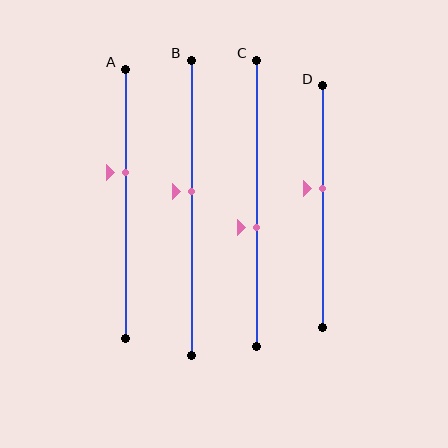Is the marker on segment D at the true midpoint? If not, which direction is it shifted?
No, the marker on segment D is shifted upward by about 8% of the segment length.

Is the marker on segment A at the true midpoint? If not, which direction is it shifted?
No, the marker on segment A is shifted upward by about 12% of the segment length.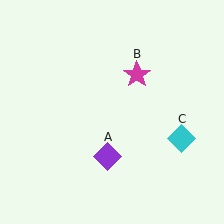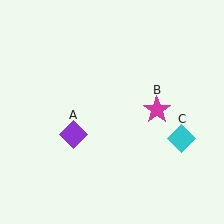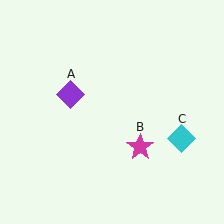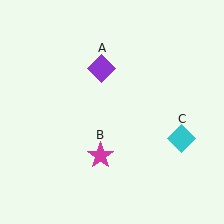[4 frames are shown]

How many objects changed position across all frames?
2 objects changed position: purple diamond (object A), magenta star (object B).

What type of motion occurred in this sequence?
The purple diamond (object A), magenta star (object B) rotated clockwise around the center of the scene.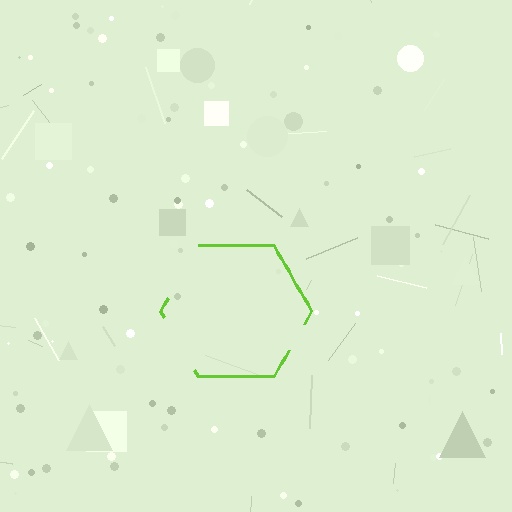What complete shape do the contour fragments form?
The contour fragments form a hexagon.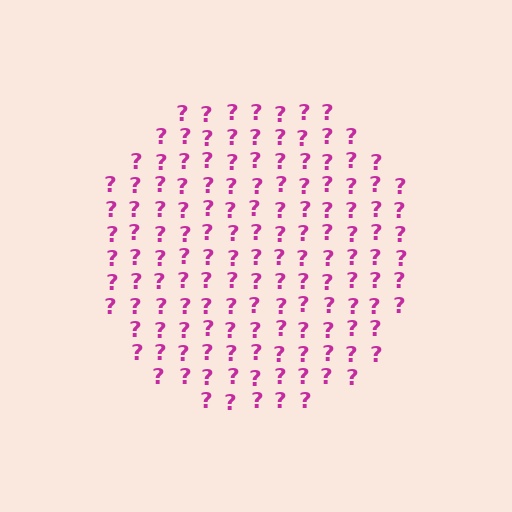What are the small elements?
The small elements are question marks.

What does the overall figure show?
The overall figure shows a circle.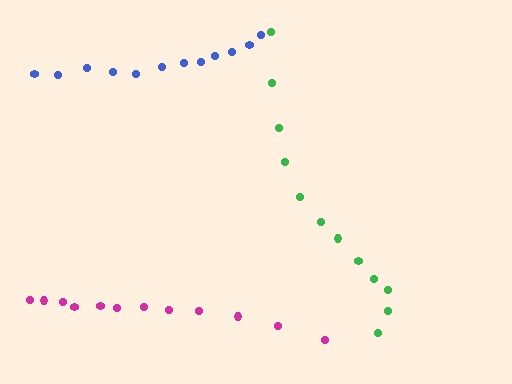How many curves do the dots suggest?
There are 3 distinct paths.